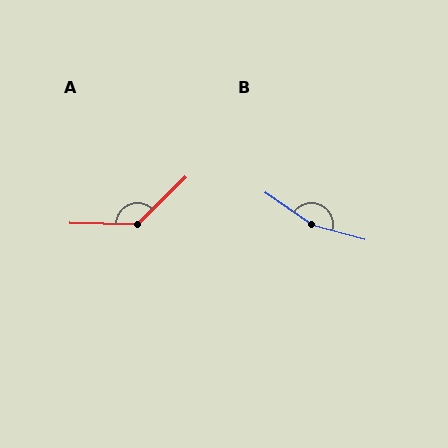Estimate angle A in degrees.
Approximately 135 degrees.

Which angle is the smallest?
A, at approximately 135 degrees.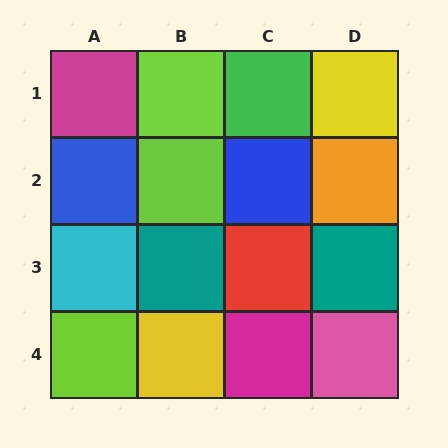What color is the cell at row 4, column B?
Yellow.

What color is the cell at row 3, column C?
Red.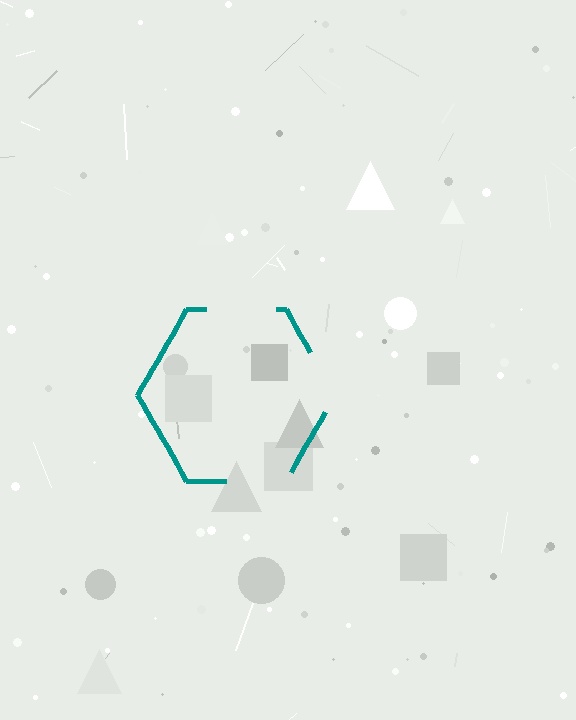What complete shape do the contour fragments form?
The contour fragments form a hexagon.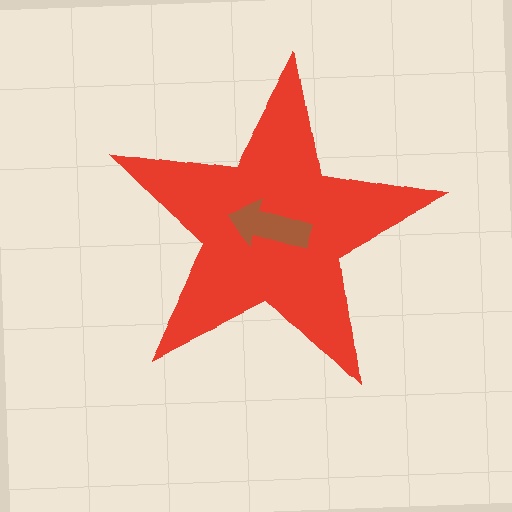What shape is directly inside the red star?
The brown arrow.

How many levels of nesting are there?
2.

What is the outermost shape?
The red star.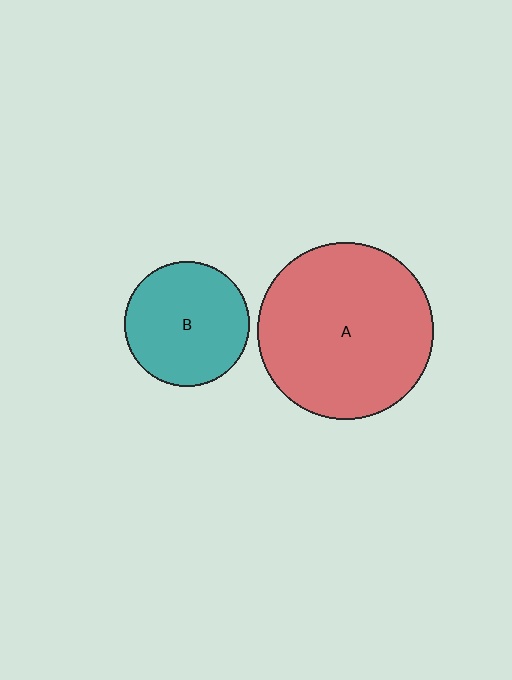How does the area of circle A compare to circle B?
Approximately 2.0 times.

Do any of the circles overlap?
No, none of the circles overlap.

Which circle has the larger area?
Circle A (red).